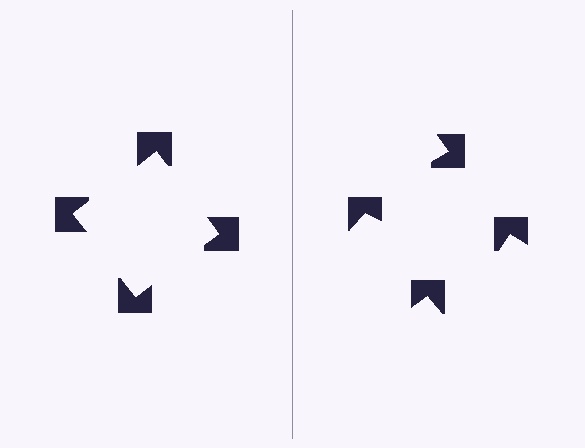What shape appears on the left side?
An illusory square.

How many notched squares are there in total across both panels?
8 — 4 on each side.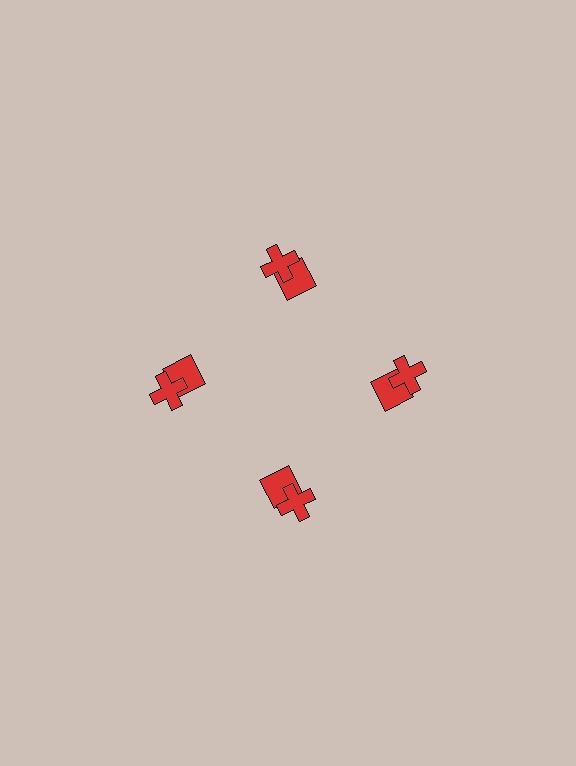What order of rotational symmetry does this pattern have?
This pattern has 4-fold rotational symmetry.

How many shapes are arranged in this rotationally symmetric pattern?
There are 8 shapes, arranged in 4 groups of 2.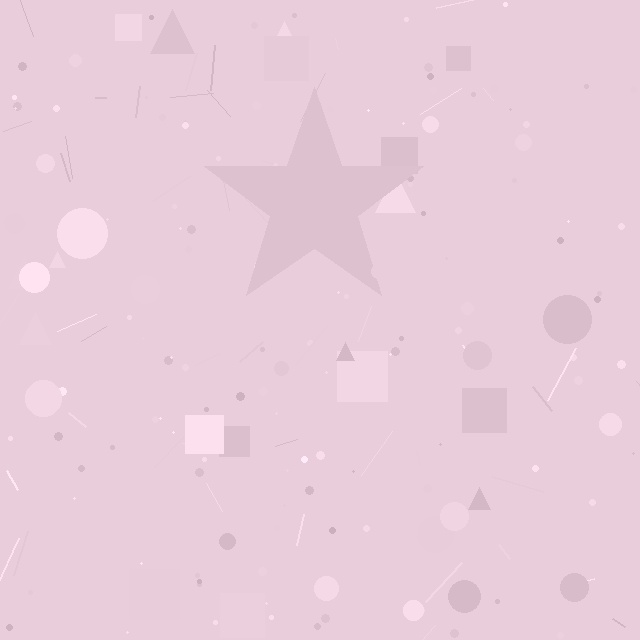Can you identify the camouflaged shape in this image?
The camouflaged shape is a star.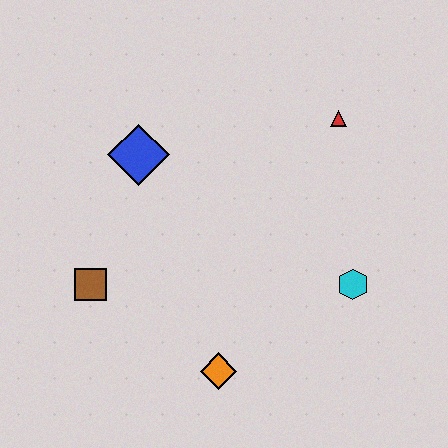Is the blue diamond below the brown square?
No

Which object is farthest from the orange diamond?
The red triangle is farthest from the orange diamond.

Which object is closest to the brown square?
The blue diamond is closest to the brown square.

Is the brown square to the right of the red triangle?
No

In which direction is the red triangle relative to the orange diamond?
The red triangle is above the orange diamond.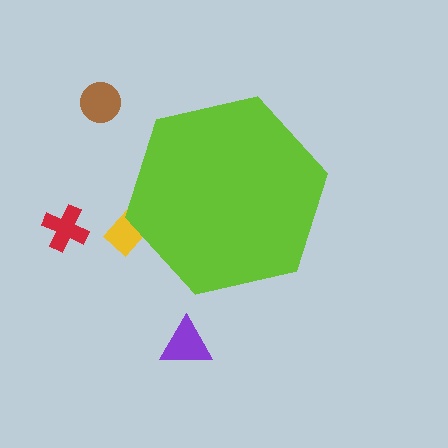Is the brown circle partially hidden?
No, the brown circle is fully visible.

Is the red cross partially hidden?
No, the red cross is fully visible.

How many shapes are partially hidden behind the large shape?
1 shape is partially hidden.